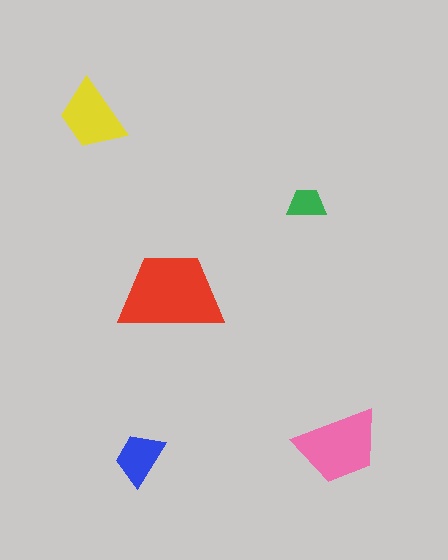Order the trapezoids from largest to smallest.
the red one, the pink one, the yellow one, the blue one, the green one.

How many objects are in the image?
There are 5 objects in the image.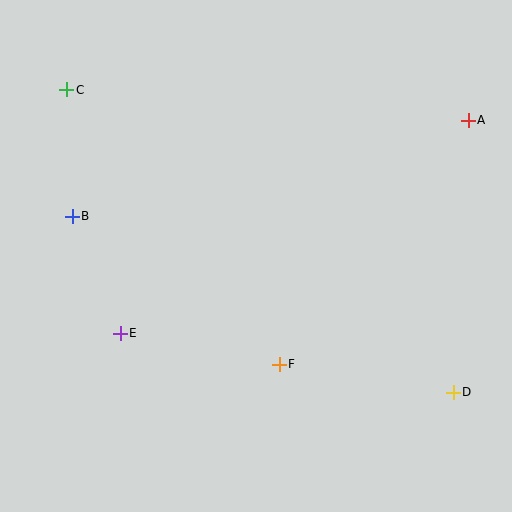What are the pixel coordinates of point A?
Point A is at (468, 120).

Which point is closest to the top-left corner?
Point C is closest to the top-left corner.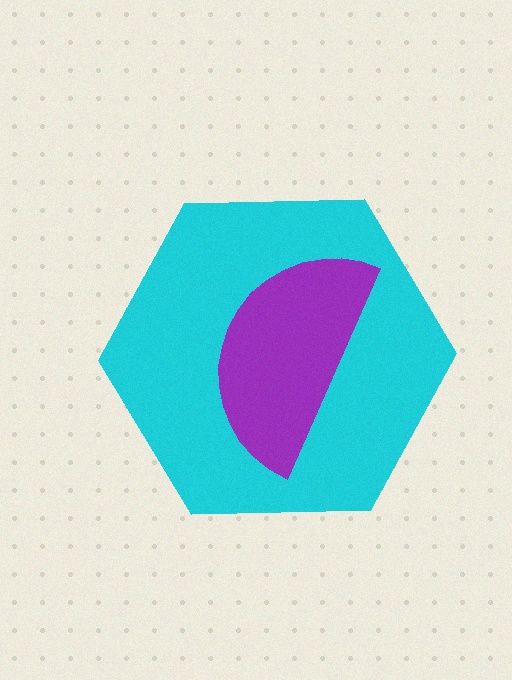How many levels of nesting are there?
2.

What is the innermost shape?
The purple semicircle.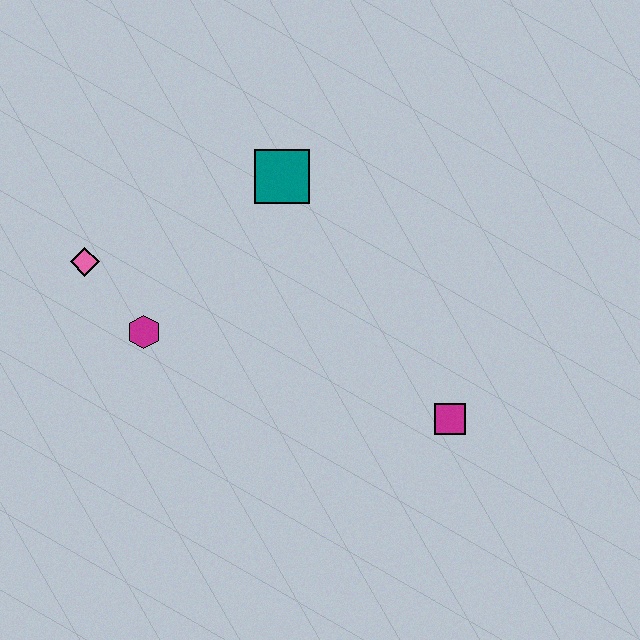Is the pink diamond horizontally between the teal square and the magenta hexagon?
No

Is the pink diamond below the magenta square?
No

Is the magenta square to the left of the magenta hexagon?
No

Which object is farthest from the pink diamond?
The magenta square is farthest from the pink diamond.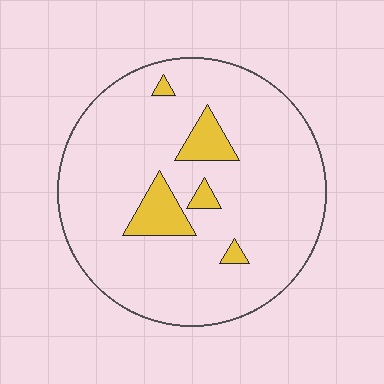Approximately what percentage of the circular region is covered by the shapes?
Approximately 10%.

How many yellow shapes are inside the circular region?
5.